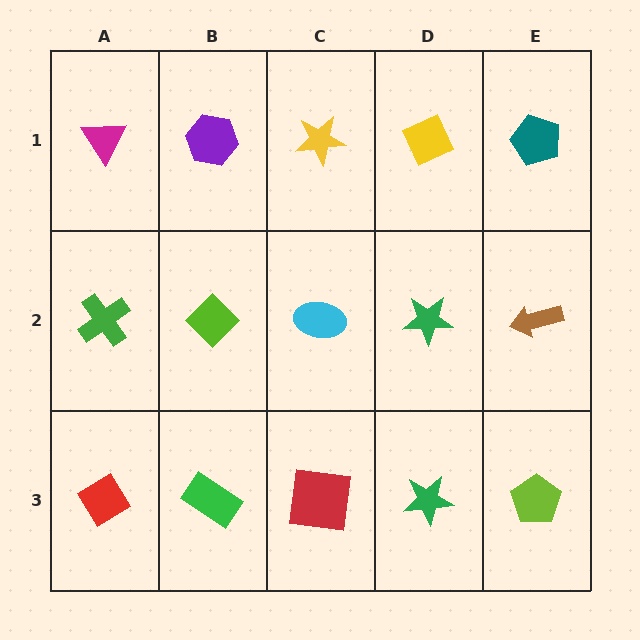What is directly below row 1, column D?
A green star.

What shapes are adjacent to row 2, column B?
A purple hexagon (row 1, column B), a green rectangle (row 3, column B), a green cross (row 2, column A), a cyan ellipse (row 2, column C).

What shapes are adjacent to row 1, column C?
A cyan ellipse (row 2, column C), a purple hexagon (row 1, column B), a yellow diamond (row 1, column D).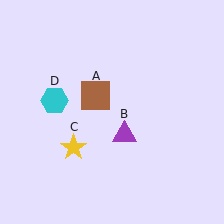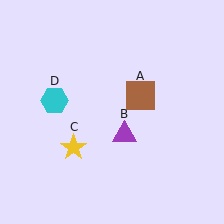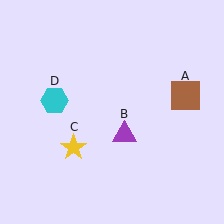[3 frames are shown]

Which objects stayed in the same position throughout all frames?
Purple triangle (object B) and yellow star (object C) and cyan hexagon (object D) remained stationary.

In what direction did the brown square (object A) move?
The brown square (object A) moved right.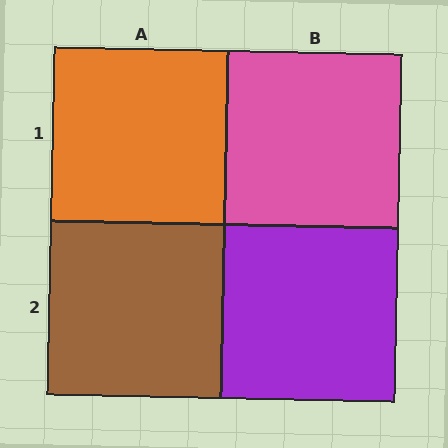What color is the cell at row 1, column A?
Orange.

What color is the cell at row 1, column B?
Pink.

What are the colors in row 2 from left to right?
Brown, purple.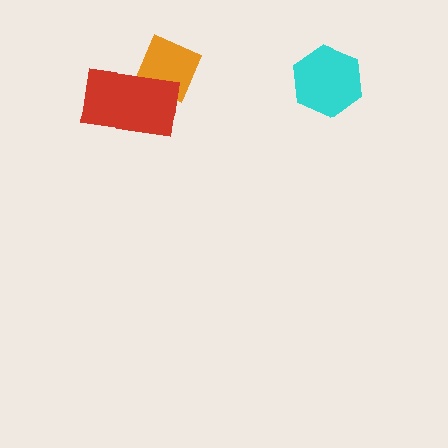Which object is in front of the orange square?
The red rectangle is in front of the orange square.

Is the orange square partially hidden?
Yes, it is partially covered by another shape.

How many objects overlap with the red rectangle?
1 object overlaps with the red rectangle.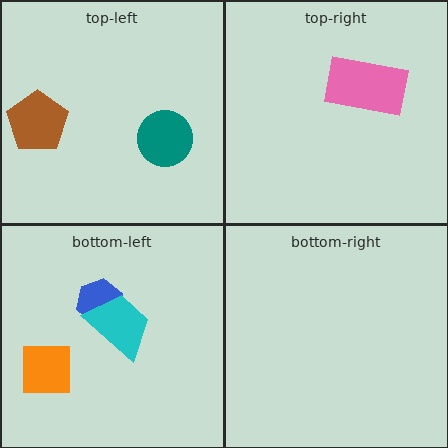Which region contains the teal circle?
The top-left region.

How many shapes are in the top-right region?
1.